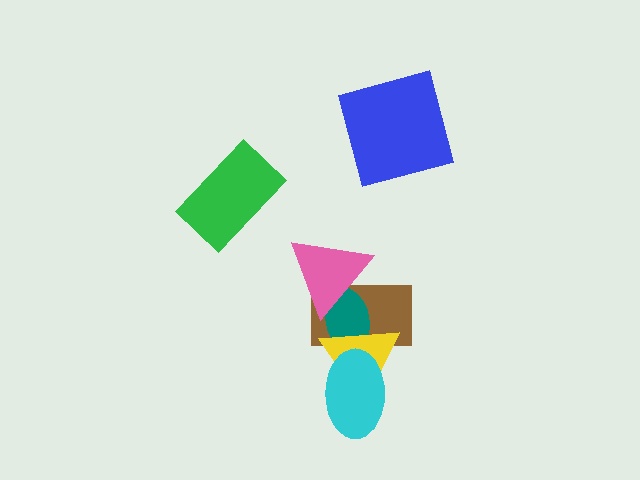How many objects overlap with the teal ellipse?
3 objects overlap with the teal ellipse.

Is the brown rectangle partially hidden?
Yes, it is partially covered by another shape.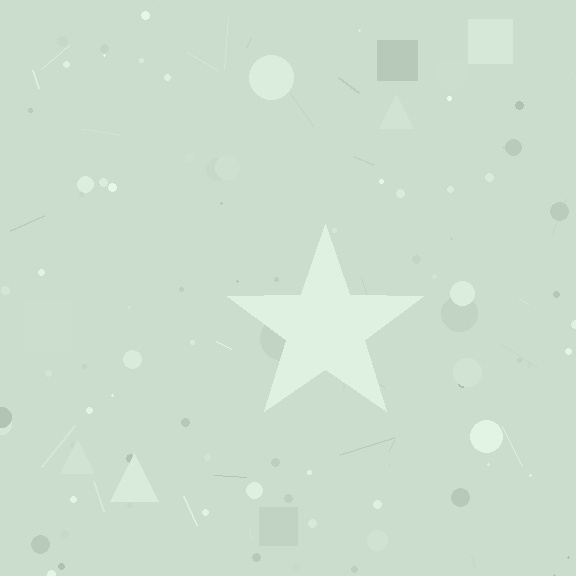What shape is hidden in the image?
A star is hidden in the image.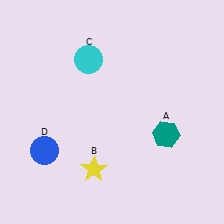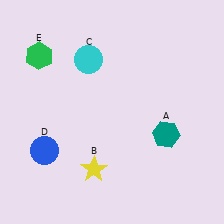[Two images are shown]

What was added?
A green hexagon (E) was added in Image 2.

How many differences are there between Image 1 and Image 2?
There is 1 difference between the two images.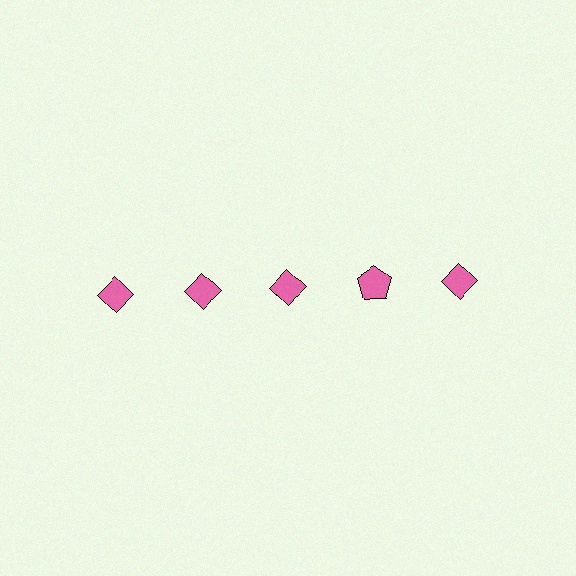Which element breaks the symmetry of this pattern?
The pink pentagon in the top row, second from right column breaks the symmetry. All other shapes are pink diamonds.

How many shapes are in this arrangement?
There are 5 shapes arranged in a grid pattern.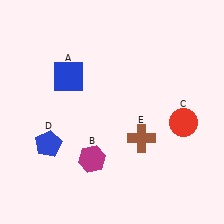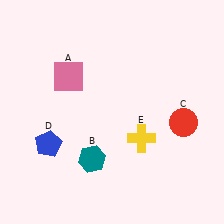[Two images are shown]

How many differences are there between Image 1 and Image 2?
There are 3 differences between the two images.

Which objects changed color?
A changed from blue to pink. B changed from magenta to teal. E changed from brown to yellow.